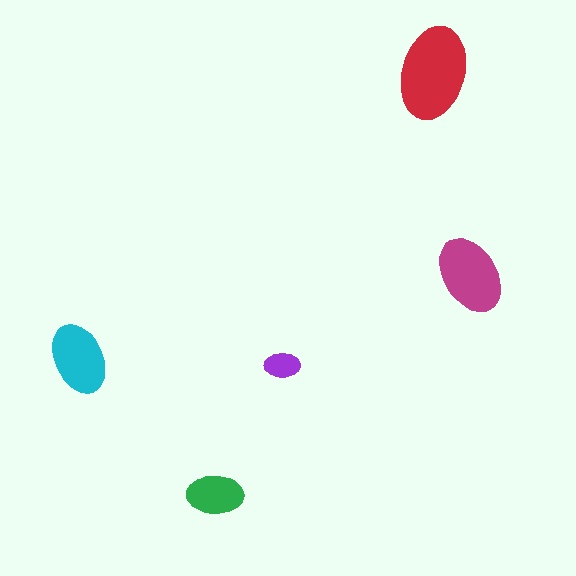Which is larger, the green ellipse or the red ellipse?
The red one.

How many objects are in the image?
There are 5 objects in the image.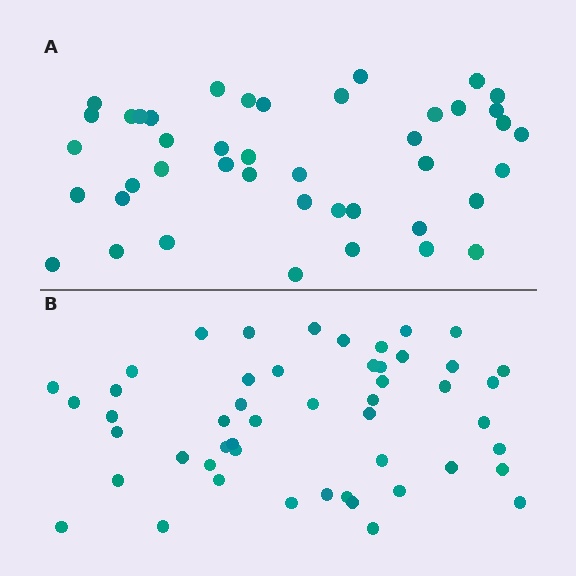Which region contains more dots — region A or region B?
Region B (the bottom region) has more dots.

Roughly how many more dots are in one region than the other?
Region B has roughly 8 or so more dots than region A.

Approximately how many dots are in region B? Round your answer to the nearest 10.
About 50 dots.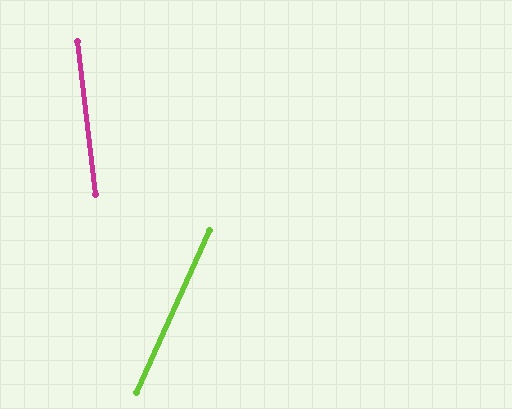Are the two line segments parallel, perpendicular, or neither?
Neither parallel nor perpendicular — they differ by about 31°.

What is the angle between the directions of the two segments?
Approximately 31 degrees.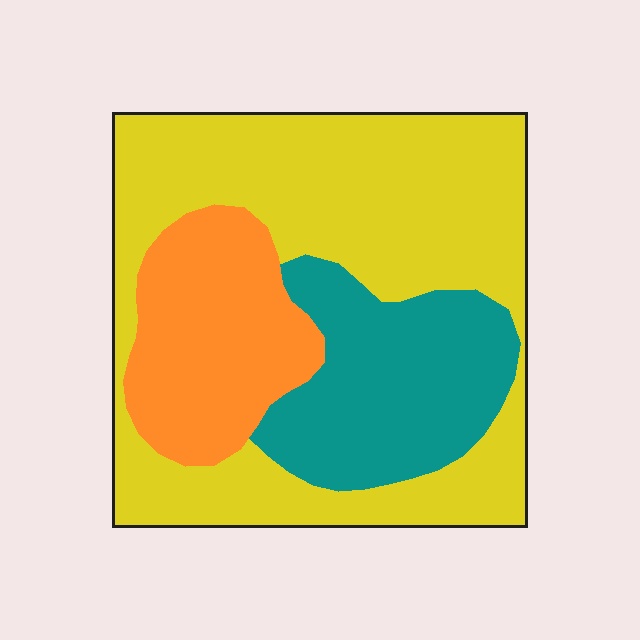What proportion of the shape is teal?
Teal covers 24% of the shape.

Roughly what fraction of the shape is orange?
Orange covers about 20% of the shape.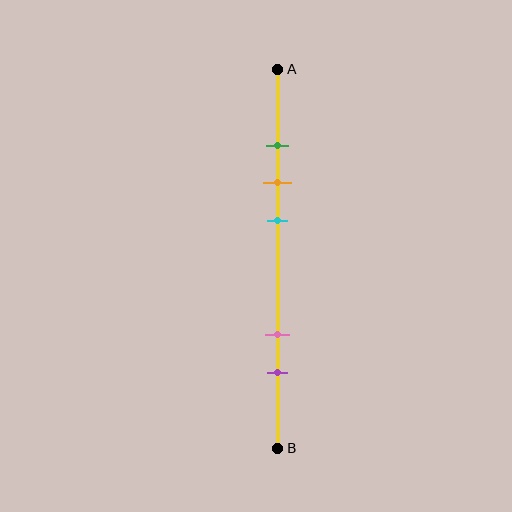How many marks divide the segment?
There are 5 marks dividing the segment.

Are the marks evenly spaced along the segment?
No, the marks are not evenly spaced.